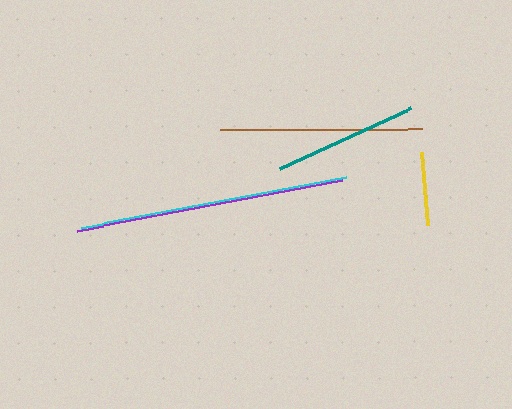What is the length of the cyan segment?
The cyan segment is approximately 269 pixels long.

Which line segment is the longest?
The cyan line is the longest at approximately 269 pixels.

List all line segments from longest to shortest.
From longest to shortest: cyan, purple, brown, teal, yellow.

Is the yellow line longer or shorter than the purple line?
The purple line is longer than the yellow line.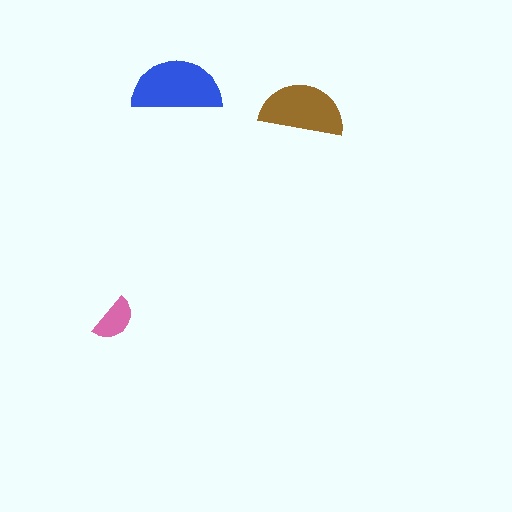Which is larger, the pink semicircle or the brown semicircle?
The brown one.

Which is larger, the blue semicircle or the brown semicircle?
The blue one.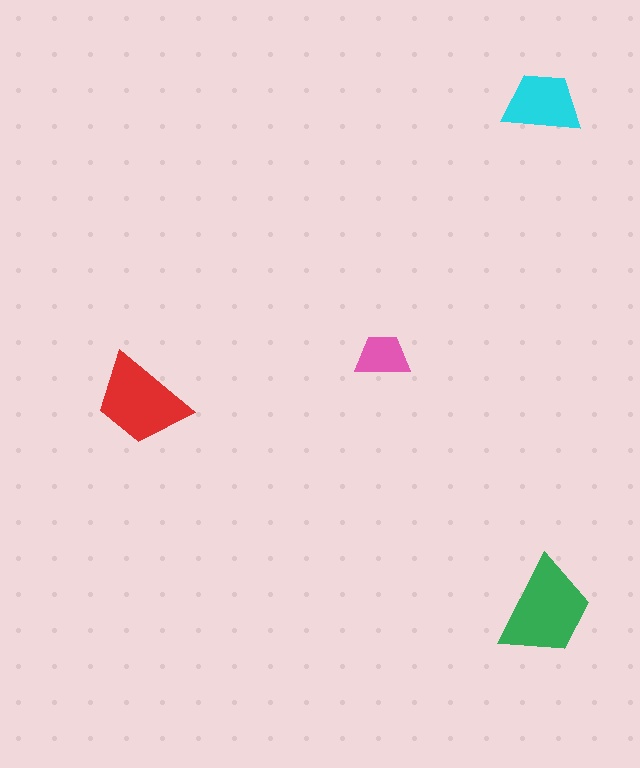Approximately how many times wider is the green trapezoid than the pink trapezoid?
About 2 times wider.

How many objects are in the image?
There are 4 objects in the image.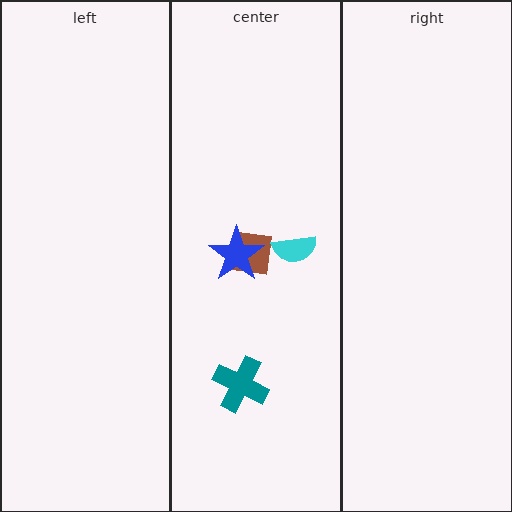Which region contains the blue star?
The center region.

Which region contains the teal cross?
The center region.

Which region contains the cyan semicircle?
The center region.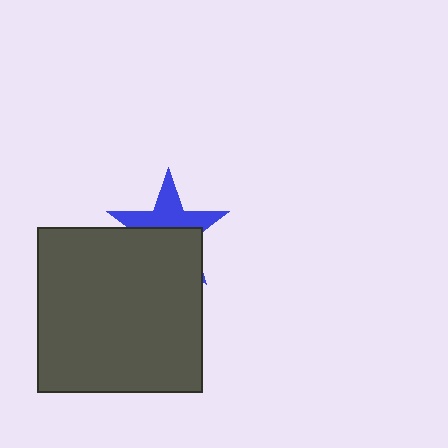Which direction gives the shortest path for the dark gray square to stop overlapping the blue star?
Moving down gives the shortest separation.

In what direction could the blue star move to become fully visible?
The blue star could move up. That would shift it out from behind the dark gray square entirely.